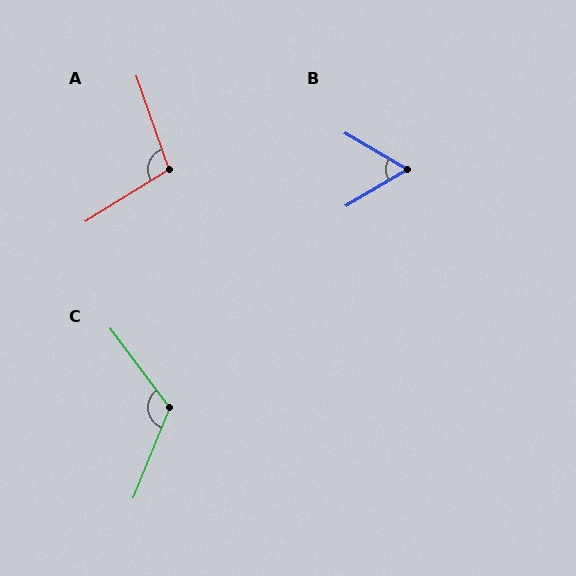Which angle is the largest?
C, at approximately 121 degrees.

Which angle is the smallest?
B, at approximately 61 degrees.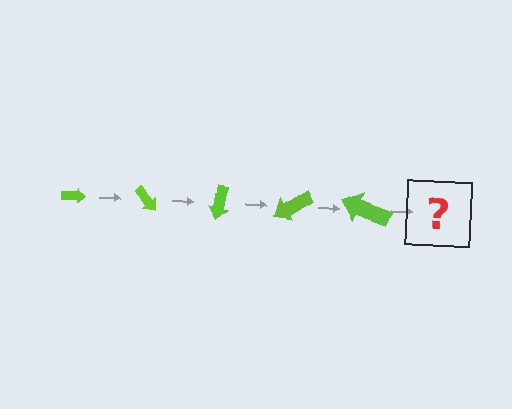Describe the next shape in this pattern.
It should be an arrow, larger than the previous one and rotated 250 degrees from the start.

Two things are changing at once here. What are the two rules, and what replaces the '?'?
The two rules are that the arrow grows larger each step and it rotates 50 degrees each step. The '?' should be an arrow, larger than the previous one and rotated 250 degrees from the start.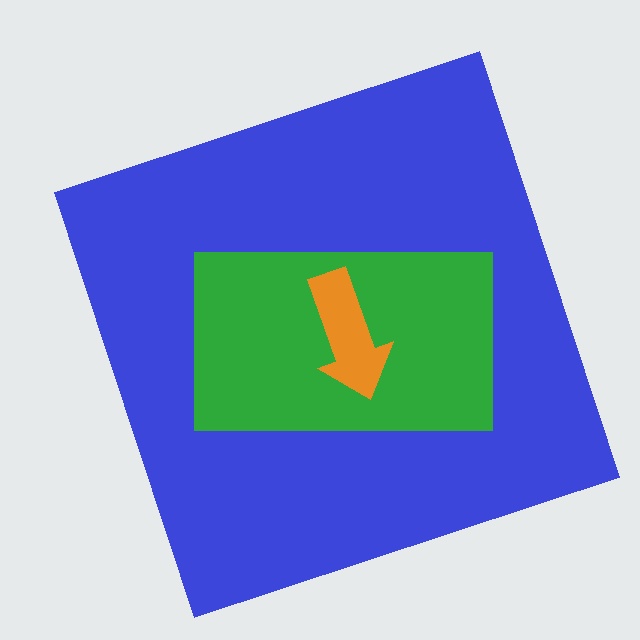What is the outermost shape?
The blue square.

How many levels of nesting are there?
3.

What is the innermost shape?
The orange arrow.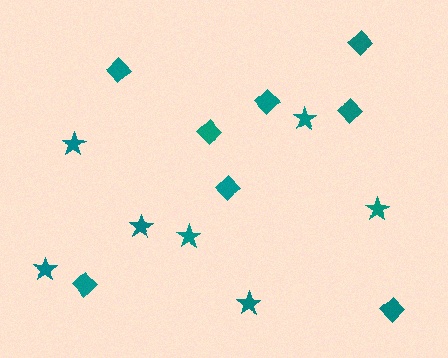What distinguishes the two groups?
There are 2 groups: one group of stars (7) and one group of diamonds (8).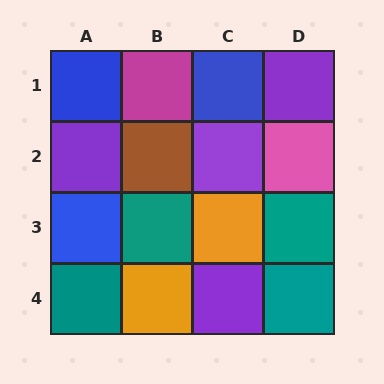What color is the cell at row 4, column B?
Orange.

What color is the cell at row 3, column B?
Teal.